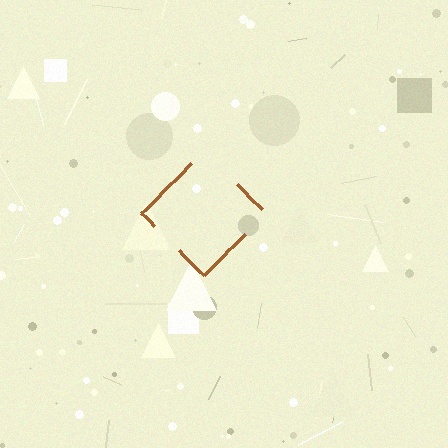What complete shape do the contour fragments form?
The contour fragments form a diamond.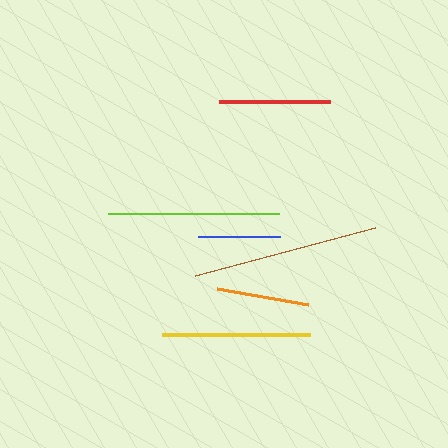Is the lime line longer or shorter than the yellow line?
The lime line is longer than the yellow line.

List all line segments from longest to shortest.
From longest to shortest: brown, lime, yellow, red, orange, blue.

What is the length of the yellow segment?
The yellow segment is approximately 149 pixels long.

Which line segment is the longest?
The brown line is the longest at approximately 187 pixels.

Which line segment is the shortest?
The blue line is the shortest at approximately 82 pixels.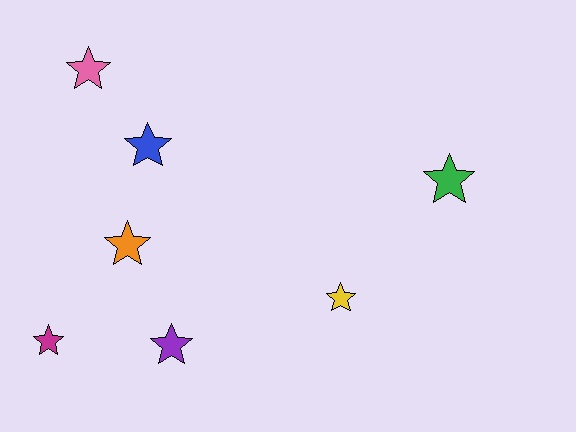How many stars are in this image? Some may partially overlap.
There are 7 stars.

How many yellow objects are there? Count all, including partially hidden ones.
There is 1 yellow object.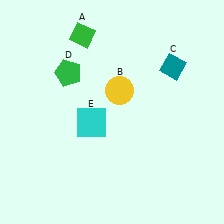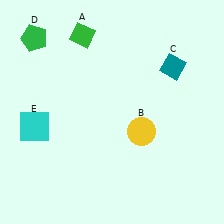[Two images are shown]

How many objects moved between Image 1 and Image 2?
3 objects moved between the two images.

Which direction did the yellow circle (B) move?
The yellow circle (B) moved down.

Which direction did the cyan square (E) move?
The cyan square (E) moved left.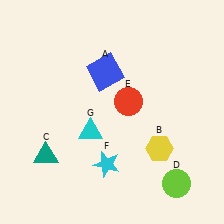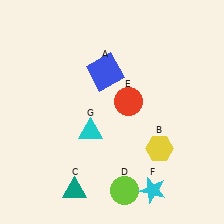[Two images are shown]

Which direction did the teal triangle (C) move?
The teal triangle (C) moved down.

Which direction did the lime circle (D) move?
The lime circle (D) moved left.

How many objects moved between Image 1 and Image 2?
3 objects moved between the two images.